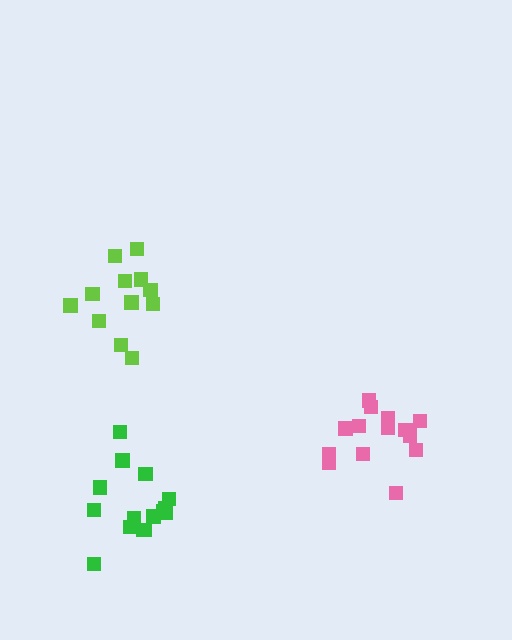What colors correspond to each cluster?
The clusters are colored: lime, green, pink.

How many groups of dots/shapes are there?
There are 3 groups.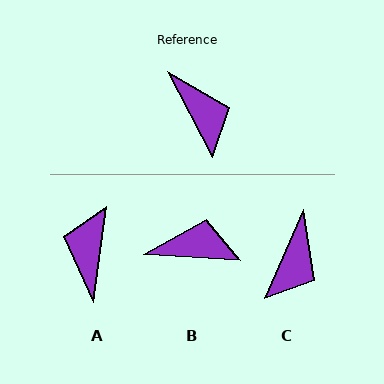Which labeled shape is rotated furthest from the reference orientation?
A, about 145 degrees away.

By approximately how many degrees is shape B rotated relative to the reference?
Approximately 59 degrees counter-clockwise.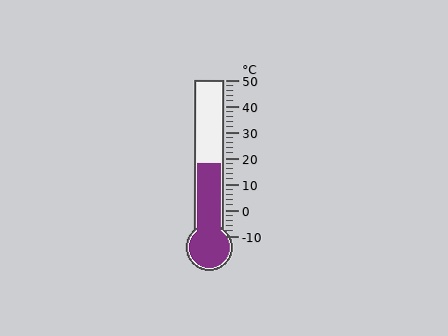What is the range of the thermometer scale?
The thermometer scale ranges from -10°C to 50°C.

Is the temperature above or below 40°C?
The temperature is below 40°C.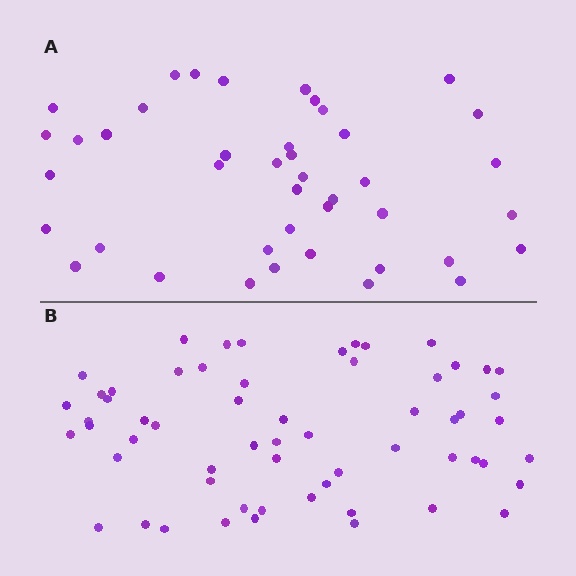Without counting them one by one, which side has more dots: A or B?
Region B (the bottom region) has more dots.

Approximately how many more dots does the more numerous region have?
Region B has approximately 20 more dots than region A.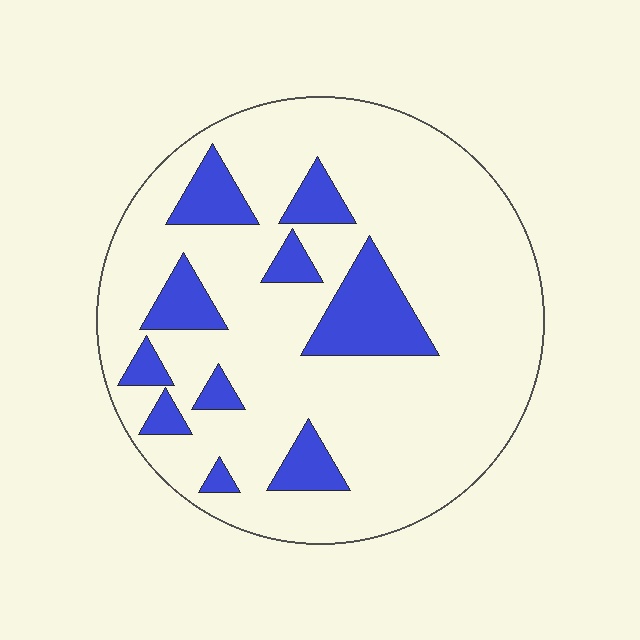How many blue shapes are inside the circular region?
10.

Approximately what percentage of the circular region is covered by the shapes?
Approximately 20%.